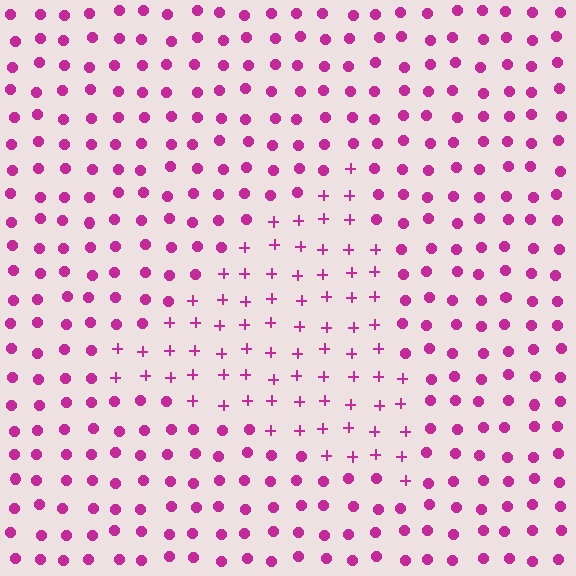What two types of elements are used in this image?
The image uses plus signs inside the triangle region and circles outside it.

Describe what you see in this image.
The image is filled with small magenta elements arranged in a uniform grid. A triangle-shaped region contains plus signs, while the surrounding area contains circles. The boundary is defined purely by the change in element shape.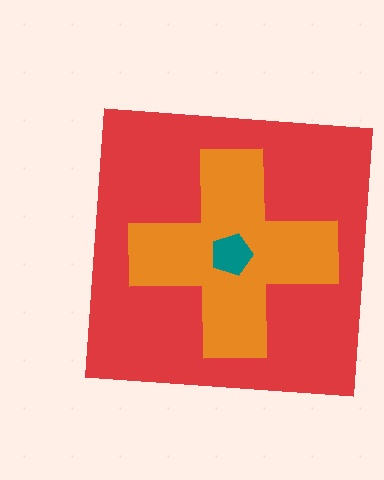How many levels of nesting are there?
3.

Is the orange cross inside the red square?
Yes.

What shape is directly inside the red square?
The orange cross.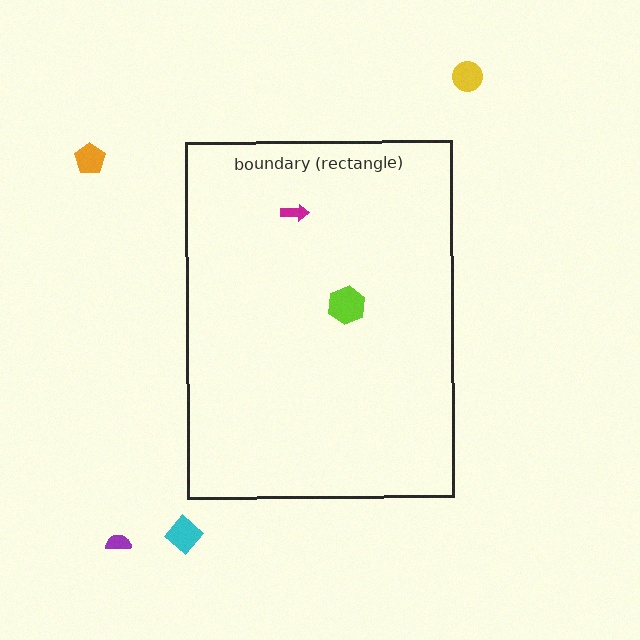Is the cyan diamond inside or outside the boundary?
Outside.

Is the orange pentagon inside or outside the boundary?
Outside.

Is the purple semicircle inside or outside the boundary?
Outside.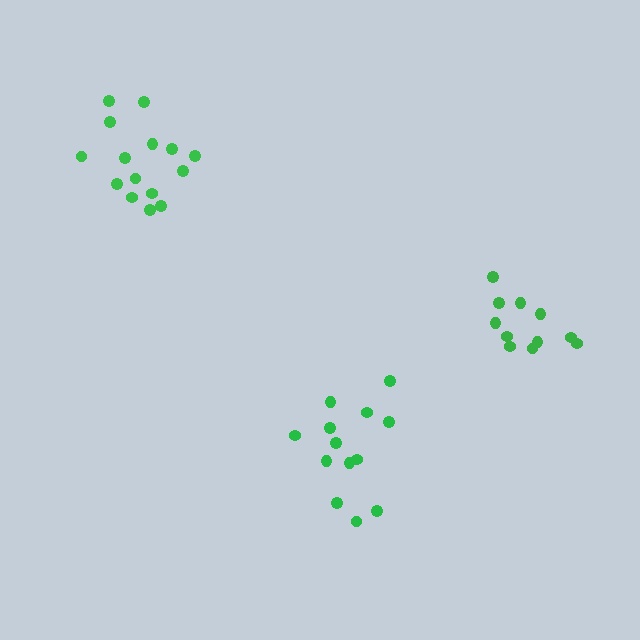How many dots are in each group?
Group 1: 11 dots, Group 2: 15 dots, Group 3: 13 dots (39 total).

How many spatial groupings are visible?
There are 3 spatial groupings.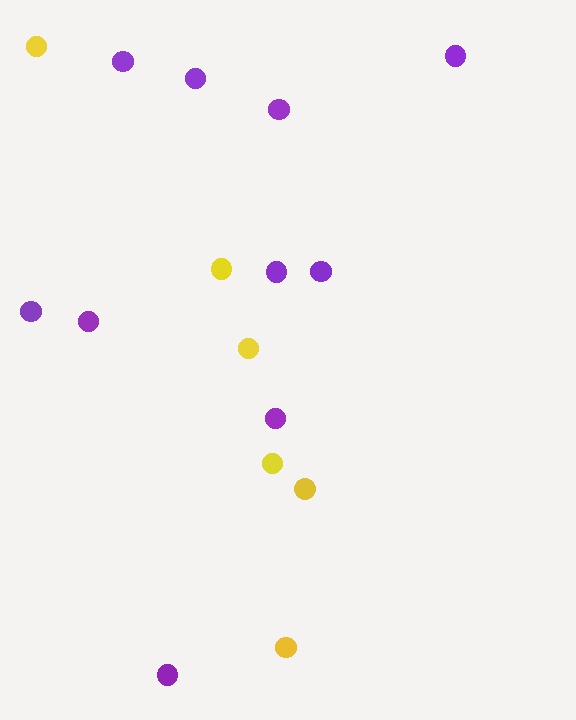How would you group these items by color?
There are 2 groups: one group of purple circles (10) and one group of yellow circles (6).